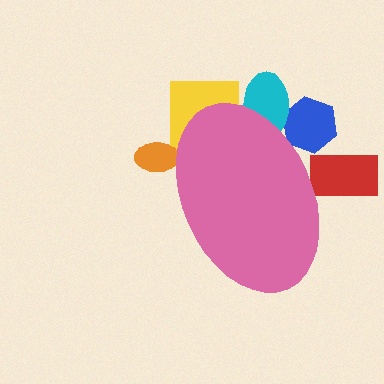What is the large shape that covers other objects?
A pink ellipse.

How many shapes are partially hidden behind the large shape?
5 shapes are partially hidden.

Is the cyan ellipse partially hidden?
Yes, the cyan ellipse is partially hidden behind the pink ellipse.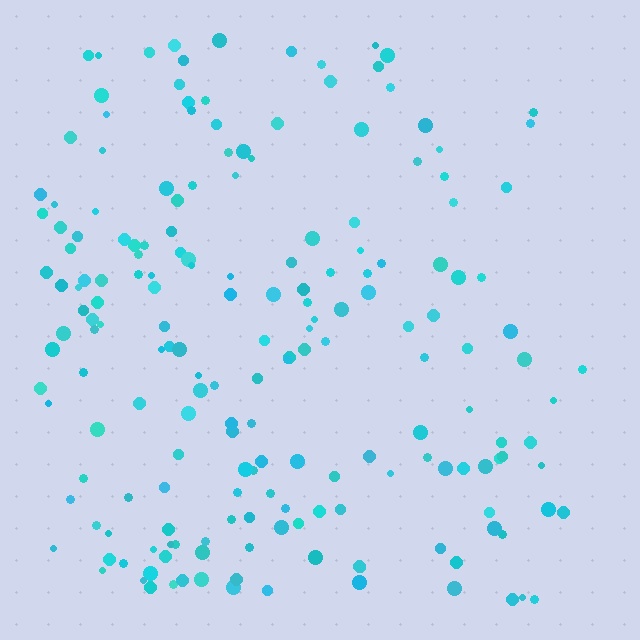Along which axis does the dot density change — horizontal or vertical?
Horizontal.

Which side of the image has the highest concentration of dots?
The left.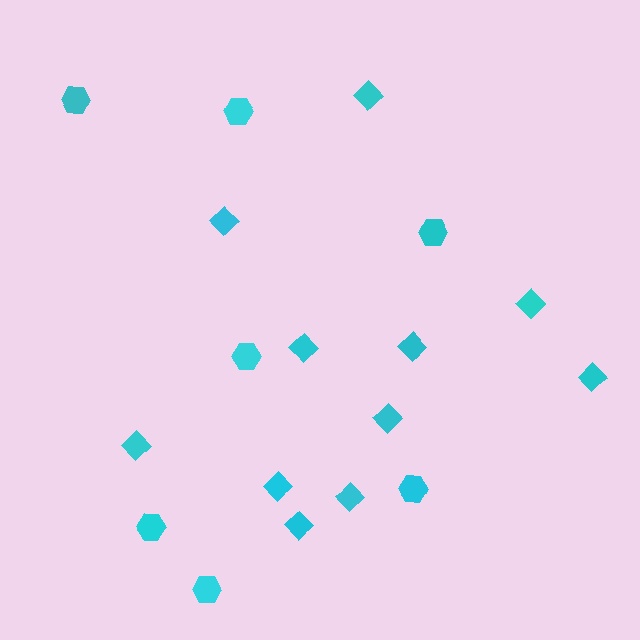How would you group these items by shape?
There are 2 groups: one group of hexagons (7) and one group of diamonds (11).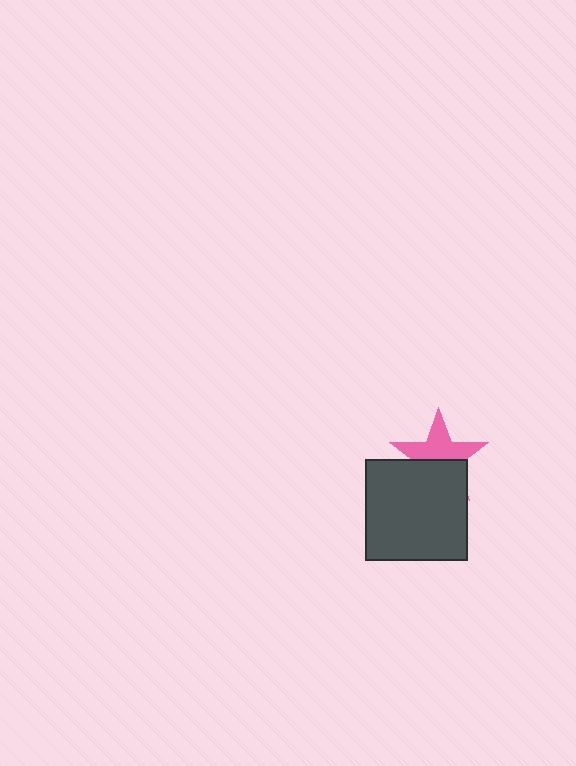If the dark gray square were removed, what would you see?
You would see the complete pink star.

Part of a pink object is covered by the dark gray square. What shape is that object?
It is a star.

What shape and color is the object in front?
The object in front is a dark gray square.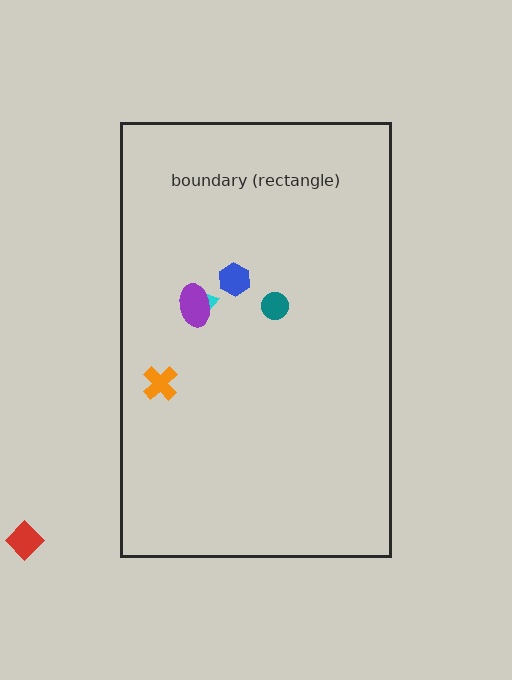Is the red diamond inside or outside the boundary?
Outside.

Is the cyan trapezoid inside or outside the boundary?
Inside.